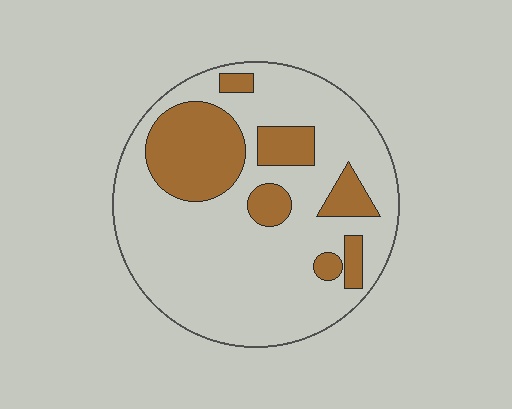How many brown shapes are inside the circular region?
7.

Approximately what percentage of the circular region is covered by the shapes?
Approximately 25%.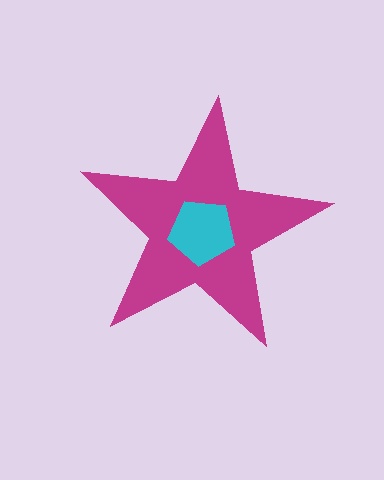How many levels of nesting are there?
2.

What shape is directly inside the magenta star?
The cyan pentagon.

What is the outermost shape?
The magenta star.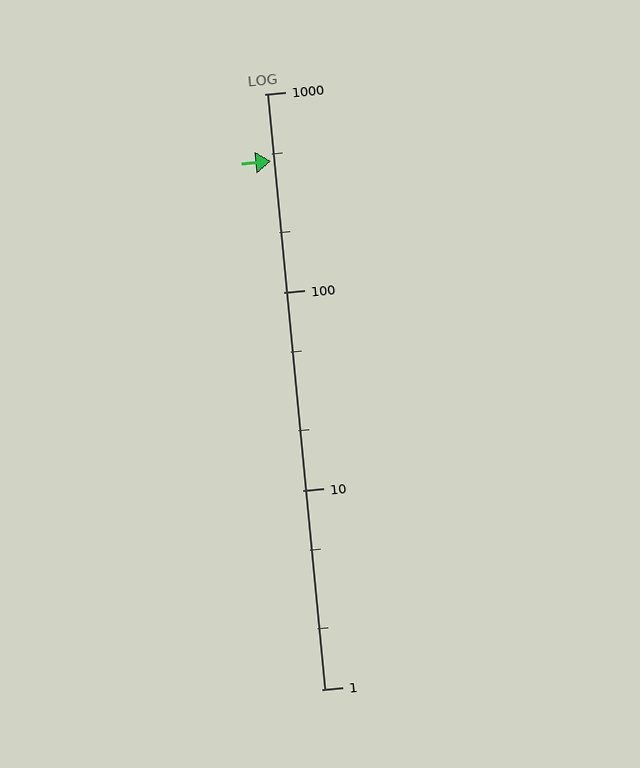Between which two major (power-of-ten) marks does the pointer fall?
The pointer is between 100 and 1000.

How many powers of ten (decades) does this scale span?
The scale spans 3 decades, from 1 to 1000.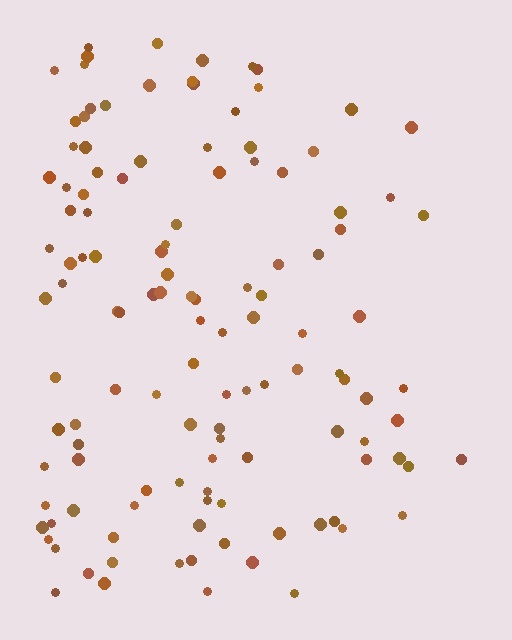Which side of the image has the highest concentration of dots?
The left.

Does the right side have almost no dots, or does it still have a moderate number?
Still a moderate number, just noticeably fewer than the left.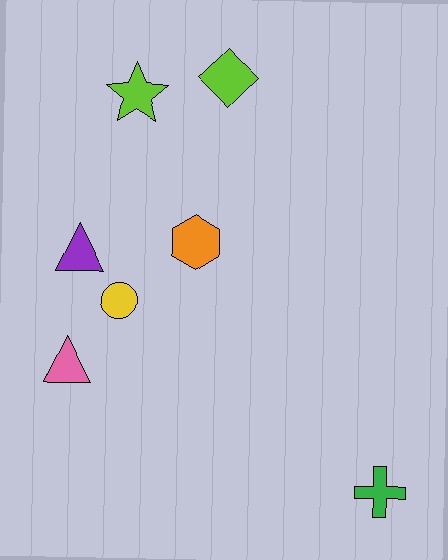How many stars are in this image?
There is 1 star.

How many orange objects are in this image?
There is 1 orange object.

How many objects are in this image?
There are 7 objects.